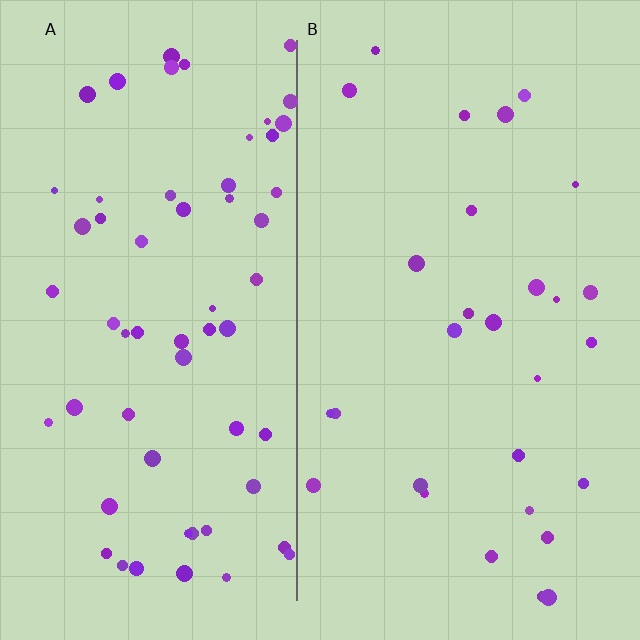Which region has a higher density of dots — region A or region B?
A (the left).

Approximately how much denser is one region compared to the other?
Approximately 2.2× — region A over region B.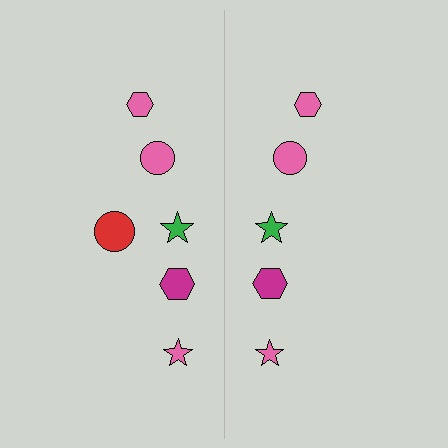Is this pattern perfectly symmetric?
No, the pattern is not perfectly symmetric. A red circle is missing from the right side.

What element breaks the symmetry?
A red circle is missing from the right side.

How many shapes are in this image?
There are 11 shapes in this image.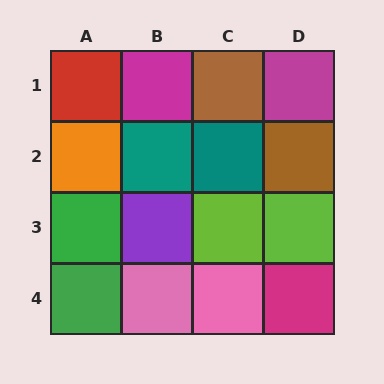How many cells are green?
2 cells are green.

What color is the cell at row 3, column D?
Lime.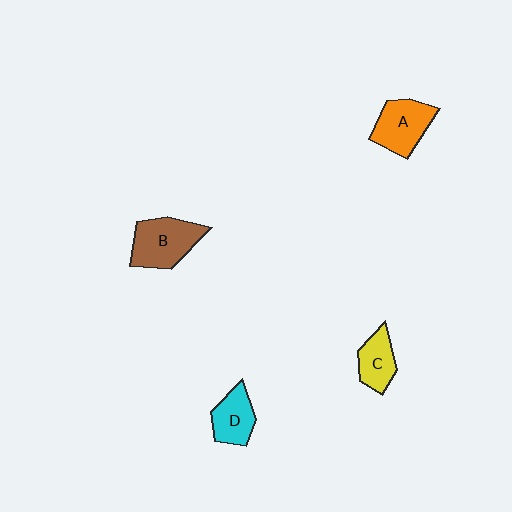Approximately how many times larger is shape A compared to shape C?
Approximately 1.4 times.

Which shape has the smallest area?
Shape C (yellow).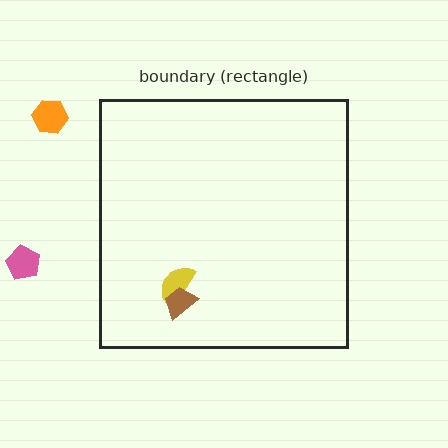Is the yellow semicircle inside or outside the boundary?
Inside.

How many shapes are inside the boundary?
2 inside, 2 outside.